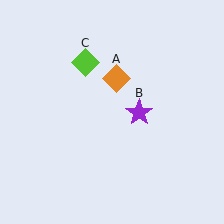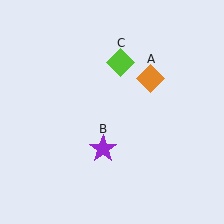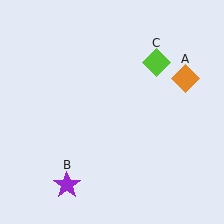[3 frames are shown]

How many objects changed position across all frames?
3 objects changed position: orange diamond (object A), purple star (object B), lime diamond (object C).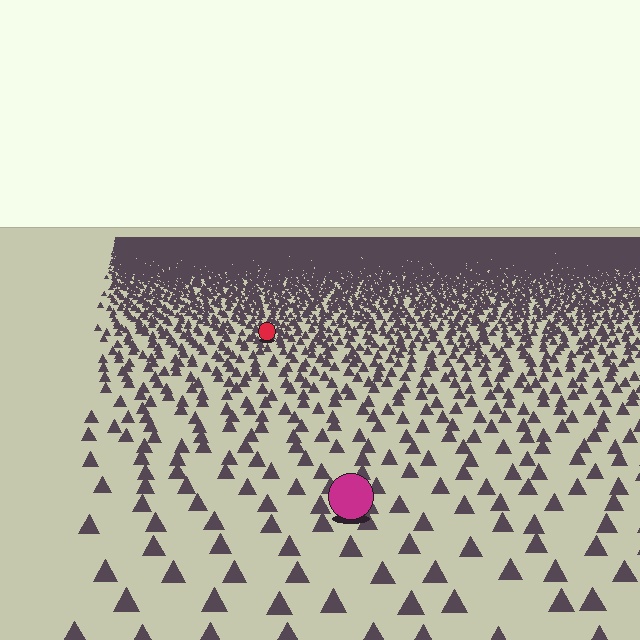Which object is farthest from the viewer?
The red circle is farthest from the viewer. It appears smaller and the ground texture around it is denser.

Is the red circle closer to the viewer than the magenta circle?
No. The magenta circle is closer — you can tell from the texture gradient: the ground texture is coarser near it.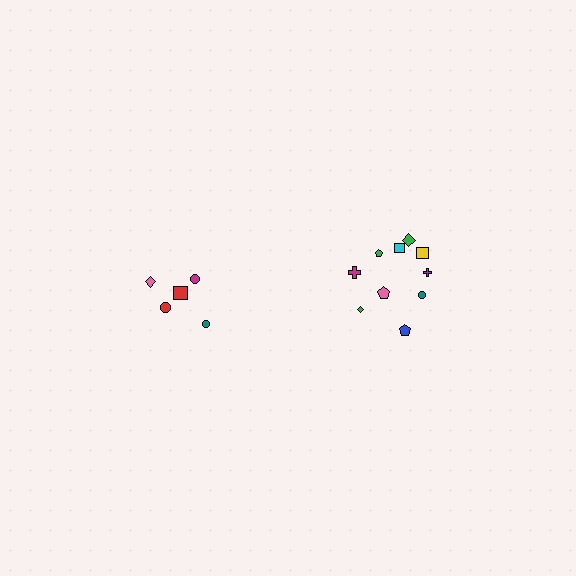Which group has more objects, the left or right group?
The right group.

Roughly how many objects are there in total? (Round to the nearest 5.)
Roughly 15 objects in total.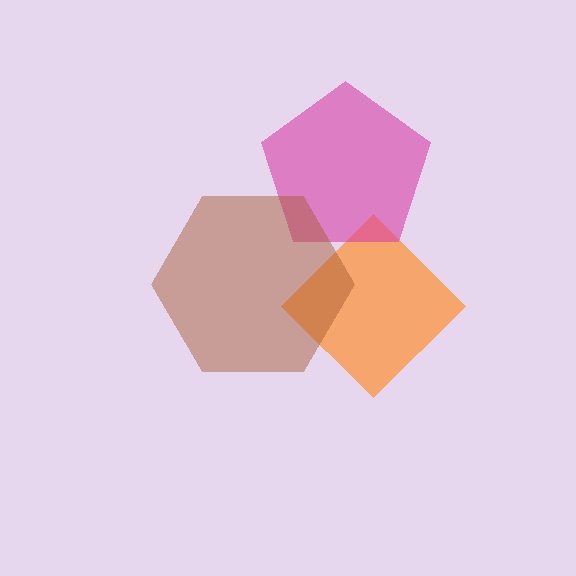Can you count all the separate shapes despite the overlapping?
Yes, there are 3 separate shapes.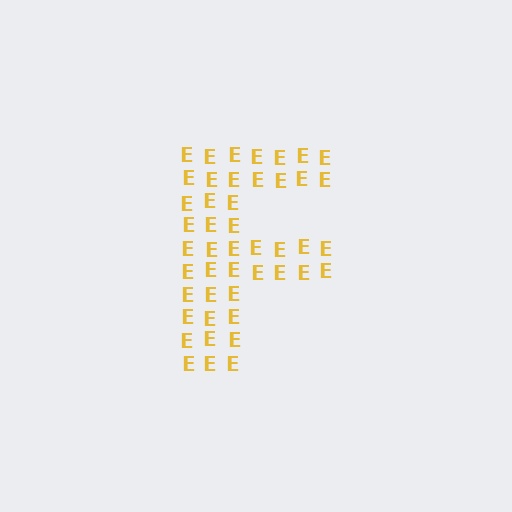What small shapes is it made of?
It is made of small letter E's.